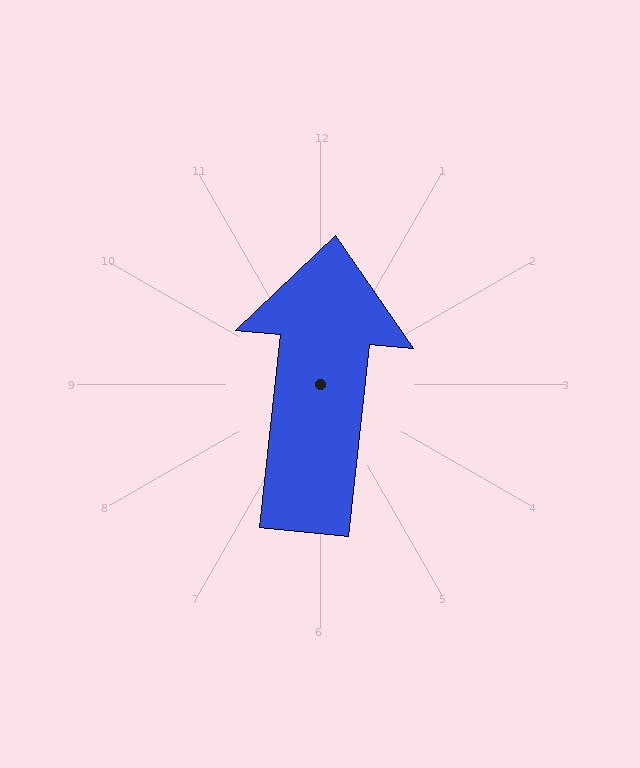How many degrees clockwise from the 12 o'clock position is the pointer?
Approximately 6 degrees.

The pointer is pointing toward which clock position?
Roughly 12 o'clock.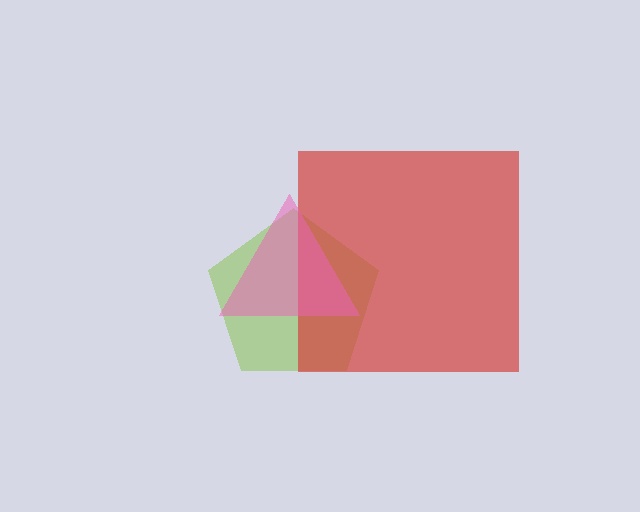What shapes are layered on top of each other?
The layered shapes are: a lime pentagon, a red square, a pink triangle.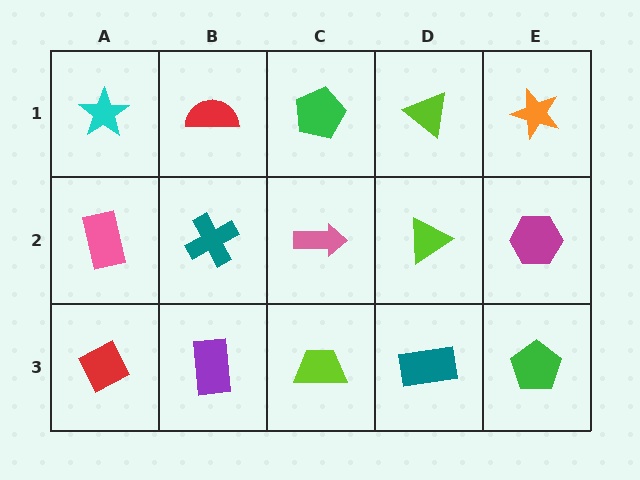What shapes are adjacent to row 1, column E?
A magenta hexagon (row 2, column E), a lime triangle (row 1, column D).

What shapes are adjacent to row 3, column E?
A magenta hexagon (row 2, column E), a teal rectangle (row 3, column D).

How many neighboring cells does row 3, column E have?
2.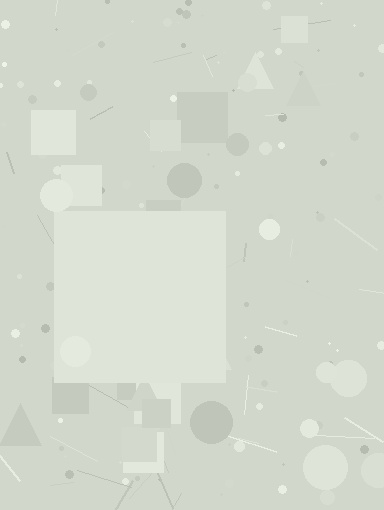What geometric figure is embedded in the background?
A square is embedded in the background.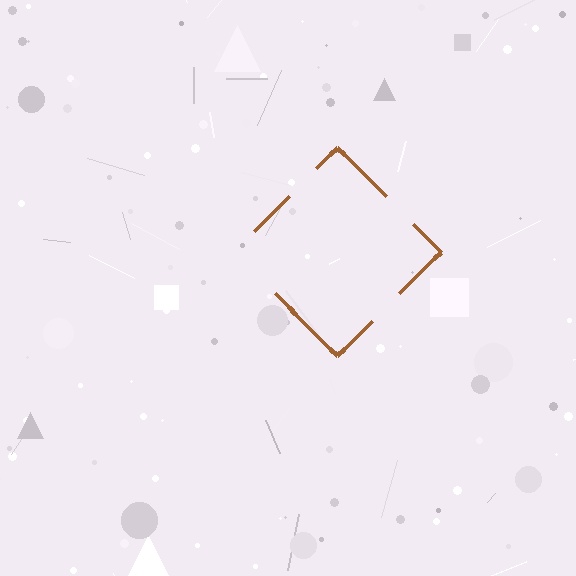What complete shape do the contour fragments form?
The contour fragments form a diamond.